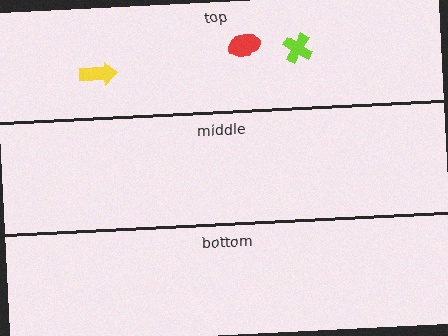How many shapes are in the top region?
3.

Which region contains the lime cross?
The top region.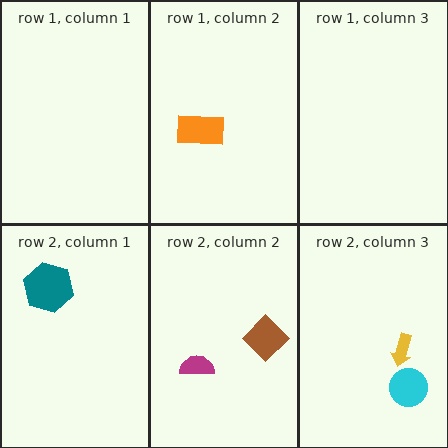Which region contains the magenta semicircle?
The row 2, column 2 region.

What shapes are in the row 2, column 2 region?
The magenta semicircle, the brown diamond.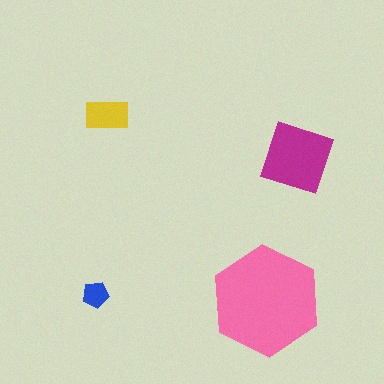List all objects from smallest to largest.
The blue pentagon, the yellow rectangle, the magenta diamond, the pink hexagon.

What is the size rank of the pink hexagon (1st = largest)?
1st.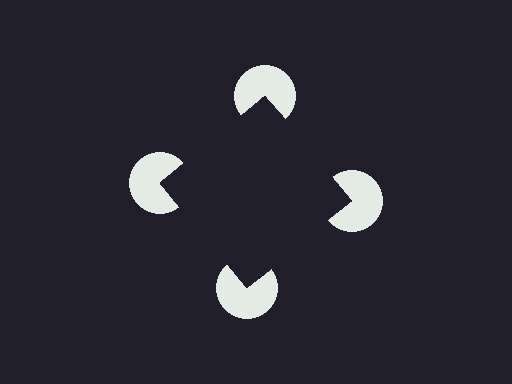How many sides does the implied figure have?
4 sides.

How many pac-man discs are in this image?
There are 4 — one at each vertex of the illusory square.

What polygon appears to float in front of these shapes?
An illusory square — its edges are inferred from the aligned wedge cuts in the pac-man discs, not physically drawn.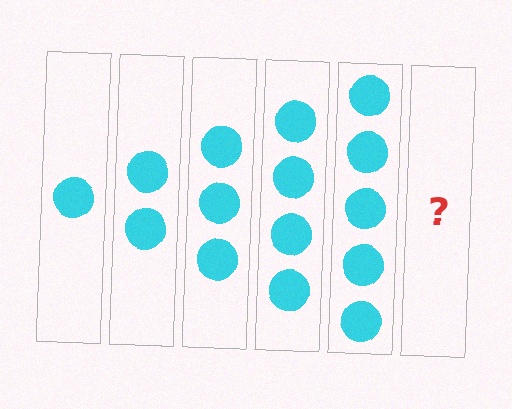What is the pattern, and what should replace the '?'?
The pattern is that each step adds one more circle. The '?' should be 6 circles.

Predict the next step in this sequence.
The next step is 6 circles.